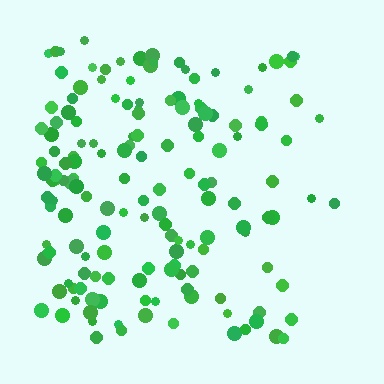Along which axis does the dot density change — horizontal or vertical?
Horizontal.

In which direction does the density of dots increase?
From right to left, with the left side densest.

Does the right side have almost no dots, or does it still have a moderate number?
Still a moderate number, just noticeably fewer than the left.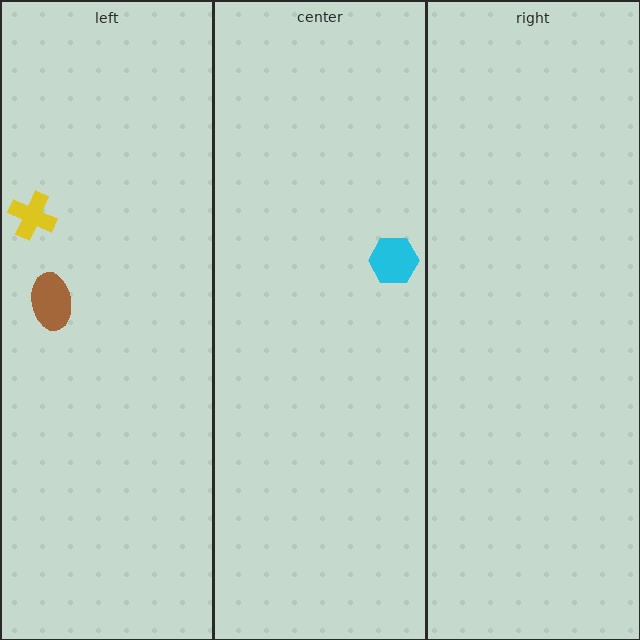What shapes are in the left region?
The yellow cross, the brown ellipse.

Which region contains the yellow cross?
The left region.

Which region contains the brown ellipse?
The left region.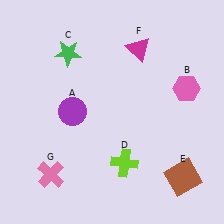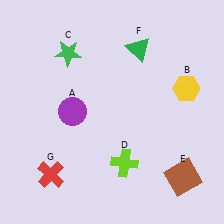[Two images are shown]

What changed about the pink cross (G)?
In Image 1, G is pink. In Image 2, it changed to red.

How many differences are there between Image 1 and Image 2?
There are 3 differences between the two images.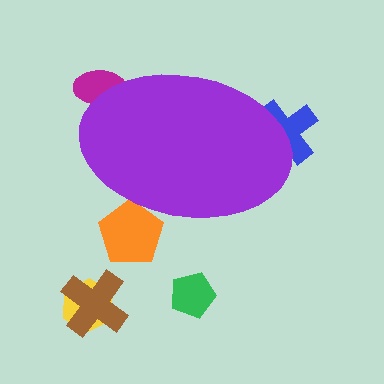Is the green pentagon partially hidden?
No, the green pentagon is fully visible.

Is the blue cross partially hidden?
Yes, the blue cross is partially hidden behind the purple ellipse.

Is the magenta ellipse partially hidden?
Yes, the magenta ellipse is partially hidden behind the purple ellipse.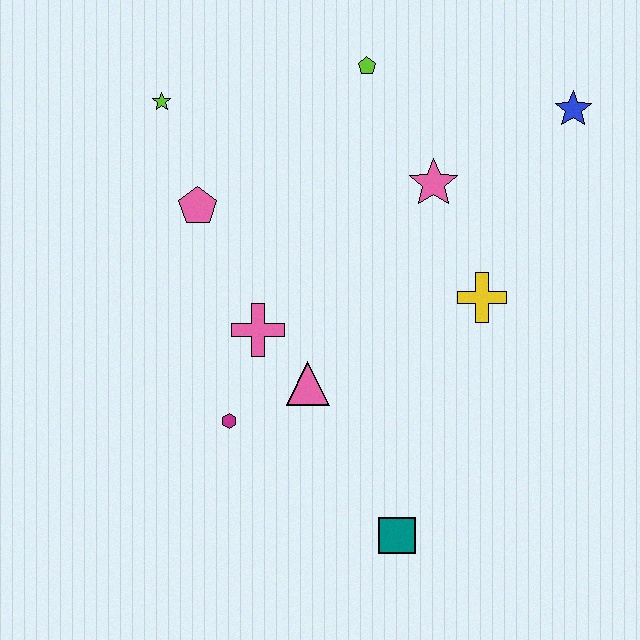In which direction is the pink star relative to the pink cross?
The pink star is to the right of the pink cross.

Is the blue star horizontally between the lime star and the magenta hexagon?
No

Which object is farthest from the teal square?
The lime star is farthest from the teal square.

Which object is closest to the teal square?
The pink triangle is closest to the teal square.